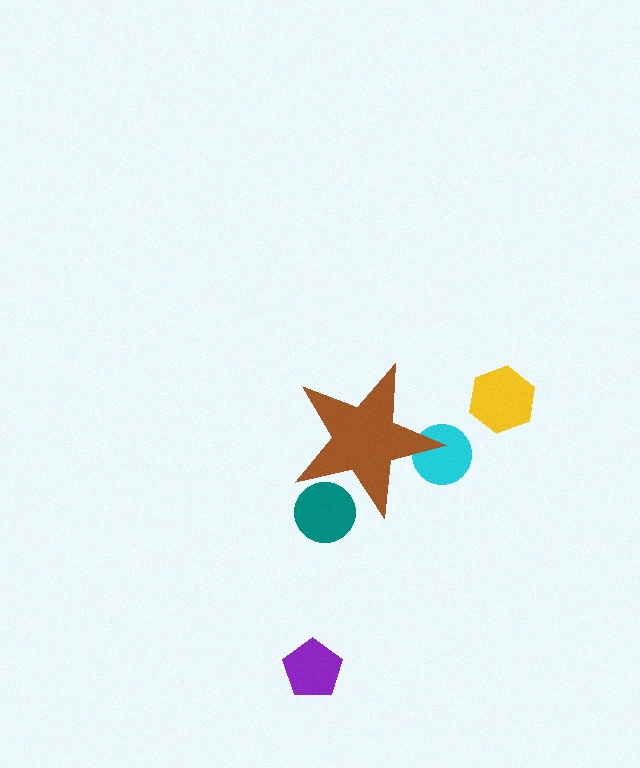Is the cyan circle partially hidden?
Yes, the cyan circle is partially hidden behind the brown star.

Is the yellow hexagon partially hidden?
No, the yellow hexagon is fully visible.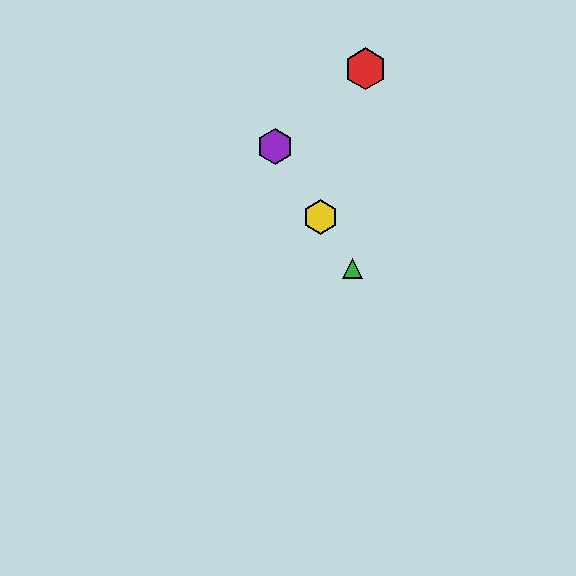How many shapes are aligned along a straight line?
4 shapes (the blue triangle, the green triangle, the yellow hexagon, the purple hexagon) are aligned along a straight line.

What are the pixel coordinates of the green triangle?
The green triangle is at (353, 268).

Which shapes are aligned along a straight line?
The blue triangle, the green triangle, the yellow hexagon, the purple hexagon are aligned along a straight line.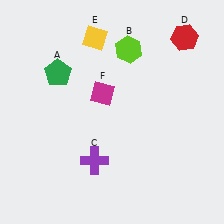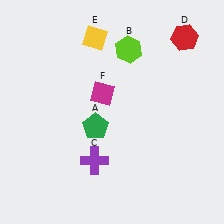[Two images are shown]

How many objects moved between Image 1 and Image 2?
1 object moved between the two images.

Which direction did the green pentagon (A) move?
The green pentagon (A) moved down.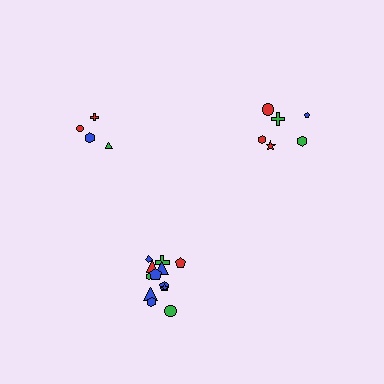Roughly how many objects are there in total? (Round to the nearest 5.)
Roughly 20 objects in total.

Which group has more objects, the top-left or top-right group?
The top-right group.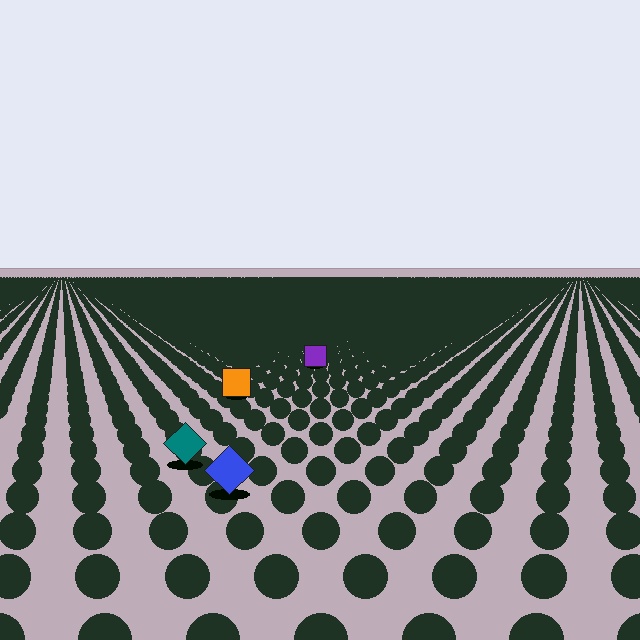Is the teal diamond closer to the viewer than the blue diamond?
No. The blue diamond is closer — you can tell from the texture gradient: the ground texture is coarser near it.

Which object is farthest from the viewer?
The purple square is farthest from the viewer. It appears smaller and the ground texture around it is denser.